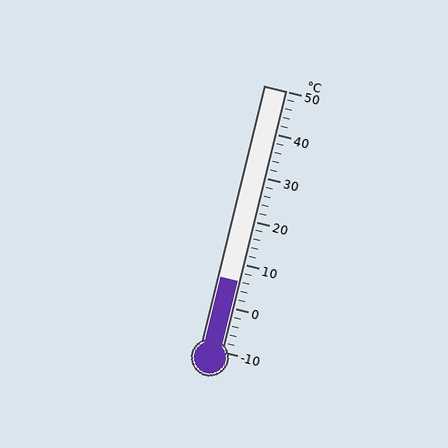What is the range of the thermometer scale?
The thermometer scale ranges from -10°C to 50°C.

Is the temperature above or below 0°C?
The temperature is above 0°C.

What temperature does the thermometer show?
The thermometer shows approximately 6°C.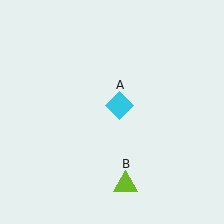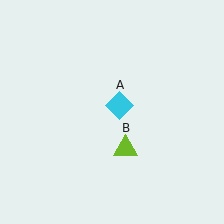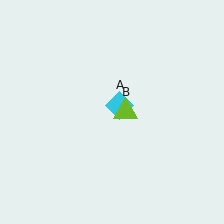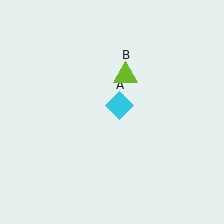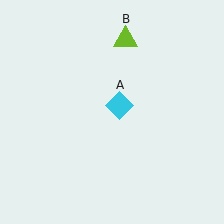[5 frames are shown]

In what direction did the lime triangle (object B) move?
The lime triangle (object B) moved up.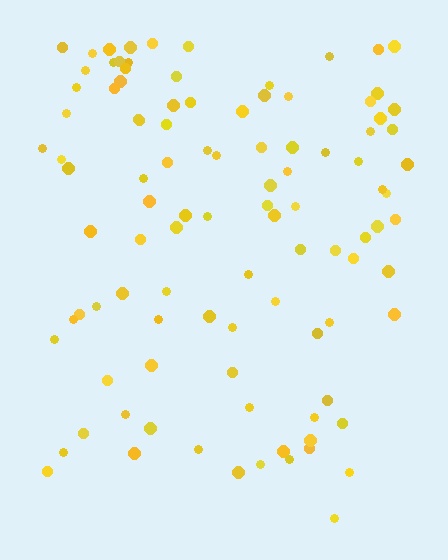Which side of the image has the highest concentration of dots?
The top.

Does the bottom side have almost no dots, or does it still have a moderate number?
Still a moderate number, just noticeably fewer than the top.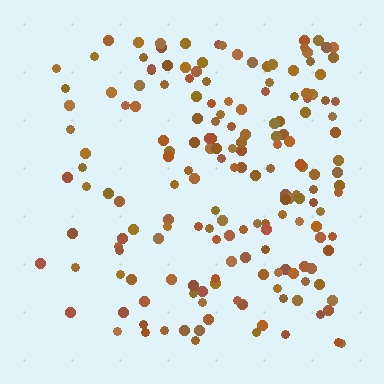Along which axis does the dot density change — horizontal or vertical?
Horizontal.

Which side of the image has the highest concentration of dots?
The right.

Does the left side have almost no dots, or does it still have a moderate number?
Still a moderate number, just noticeably fewer than the right.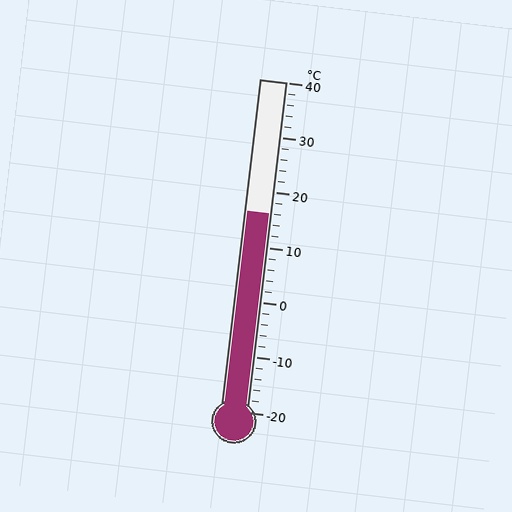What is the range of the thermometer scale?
The thermometer scale ranges from -20°C to 40°C.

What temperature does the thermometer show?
The thermometer shows approximately 16°C.